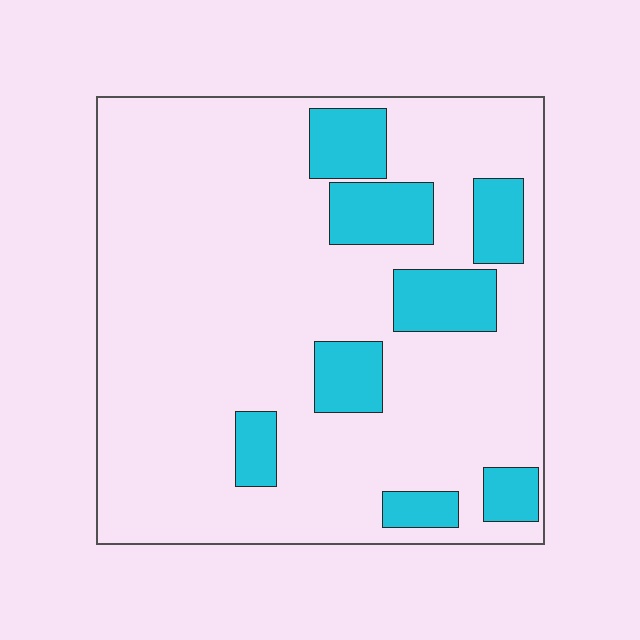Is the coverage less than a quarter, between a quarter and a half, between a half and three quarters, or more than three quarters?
Less than a quarter.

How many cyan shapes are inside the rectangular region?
8.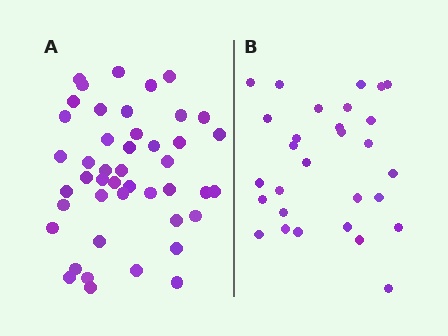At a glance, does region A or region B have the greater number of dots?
Region A (the left region) has more dots.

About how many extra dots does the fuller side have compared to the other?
Region A has approximately 15 more dots than region B.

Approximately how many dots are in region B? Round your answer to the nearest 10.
About 30 dots. (The exact count is 29, which rounds to 30.)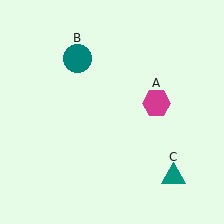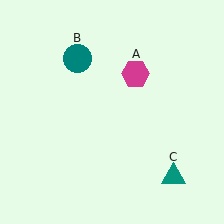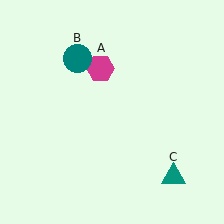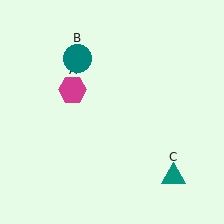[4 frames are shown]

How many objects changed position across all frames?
1 object changed position: magenta hexagon (object A).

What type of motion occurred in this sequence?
The magenta hexagon (object A) rotated counterclockwise around the center of the scene.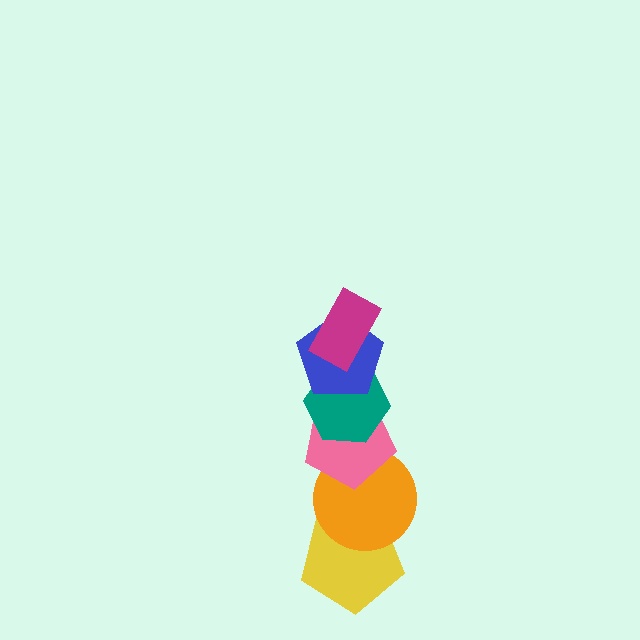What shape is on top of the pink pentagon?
The teal hexagon is on top of the pink pentagon.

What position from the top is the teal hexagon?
The teal hexagon is 3rd from the top.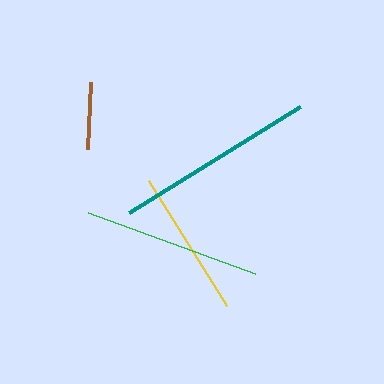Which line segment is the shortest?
The brown line is the shortest at approximately 67 pixels.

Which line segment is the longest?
The teal line is the longest at approximately 201 pixels.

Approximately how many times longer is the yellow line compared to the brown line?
The yellow line is approximately 2.2 times the length of the brown line.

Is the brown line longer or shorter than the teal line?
The teal line is longer than the brown line.